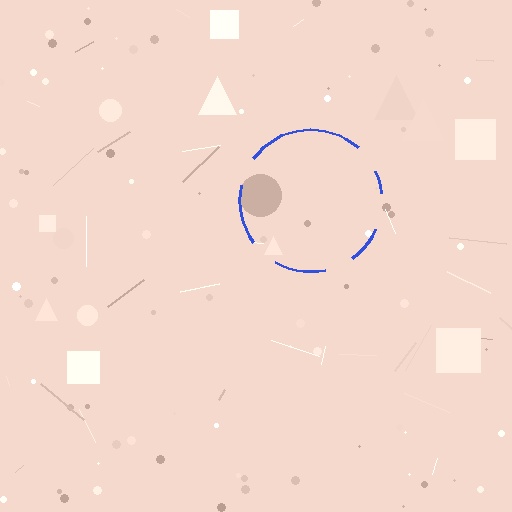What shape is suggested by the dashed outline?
The dashed outline suggests a circle.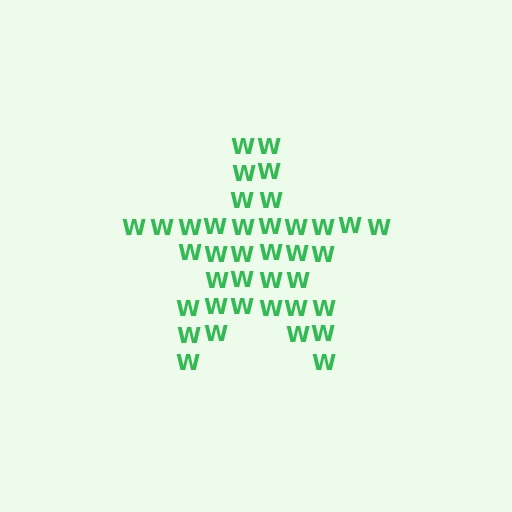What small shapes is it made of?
It is made of small letter W's.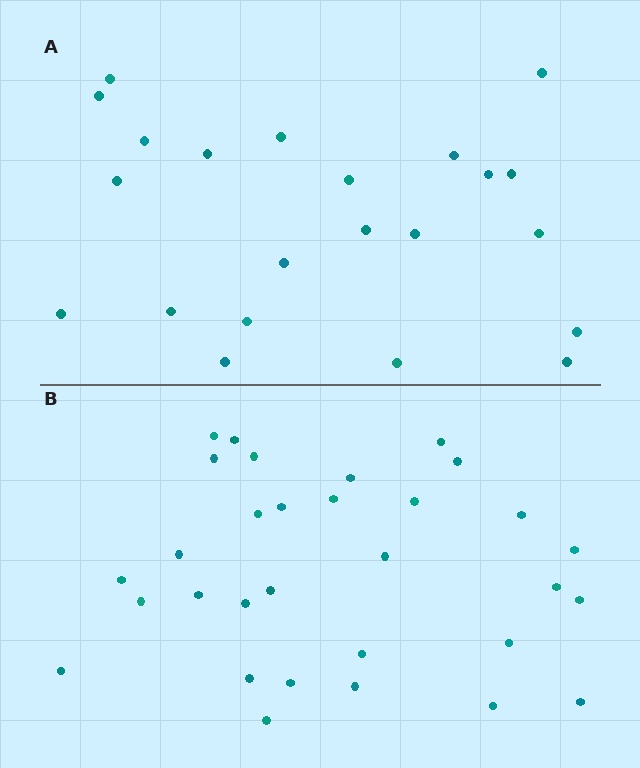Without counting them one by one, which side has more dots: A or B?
Region B (the bottom region) has more dots.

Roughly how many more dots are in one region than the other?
Region B has roughly 8 or so more dots than region A.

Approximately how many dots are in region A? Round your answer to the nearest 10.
About 20 dots. (The exact count is 22, which rounds to 20.)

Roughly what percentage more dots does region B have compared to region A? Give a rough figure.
About 40% more.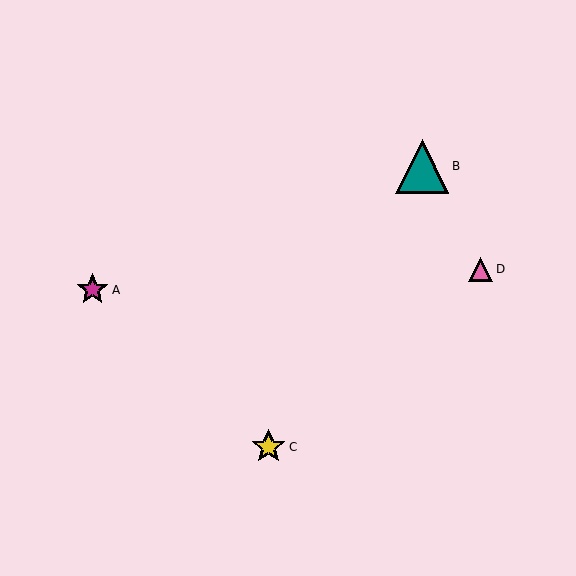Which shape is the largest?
The teal triangle (labeled B) is the largest.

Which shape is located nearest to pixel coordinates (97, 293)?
The magenta star (labeled A) at (93, 290) is nearest to that location.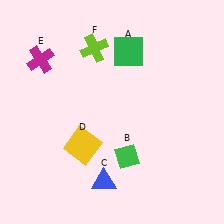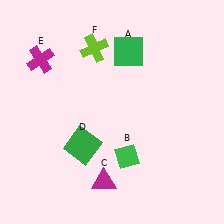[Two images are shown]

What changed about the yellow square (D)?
In Image 1, D is yellow. In Image 2, it changed to green.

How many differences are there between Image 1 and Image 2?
There are 2 differences between the two images.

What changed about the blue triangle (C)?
In Image 1, C is blue. In Image 2, it changed to magenta.